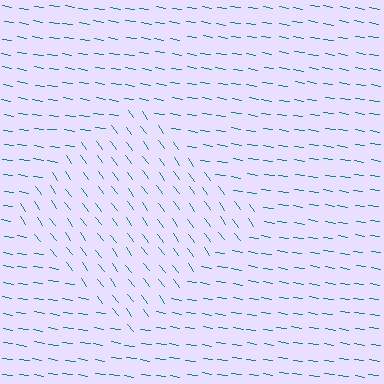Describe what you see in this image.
The image is filled with small teal line segments. A diamond region in the image has lines oriented differently from the surrounding lines, creating a visible texture boundary.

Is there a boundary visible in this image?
Yes, there is a texture boundary formed by a change in line orientation.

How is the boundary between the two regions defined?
The boundary is defined purely by a change in line orientation (approximately 45 degrees difference). All lines are the same color and thickness.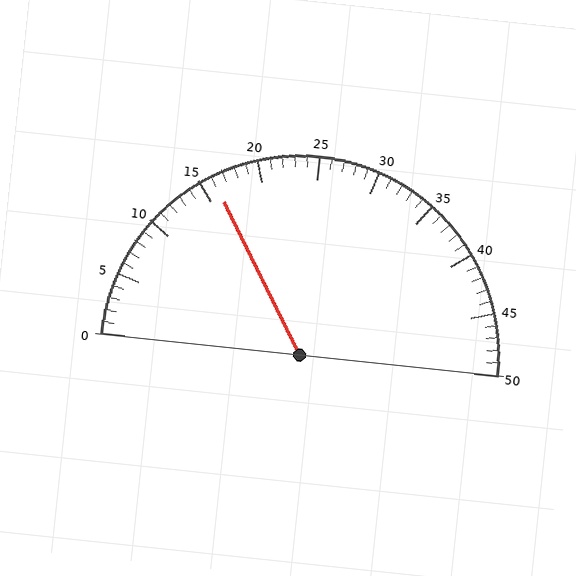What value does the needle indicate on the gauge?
The needle indicates approximately 16.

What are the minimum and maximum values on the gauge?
The gauge ranges from 0 to 50.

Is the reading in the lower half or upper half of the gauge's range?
The reading is in the lower half of the range (0 to 50).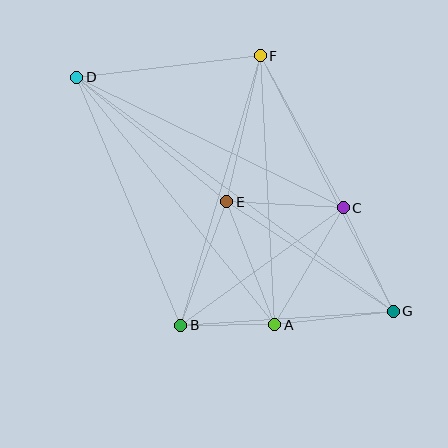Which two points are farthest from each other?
Points D and G are farthest from each other.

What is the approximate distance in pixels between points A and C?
The distance between A and C is approximately 136 pixels.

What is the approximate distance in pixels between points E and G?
The distance between E and G is approximately 199 pixels.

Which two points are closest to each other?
Points A and B are closest to each other.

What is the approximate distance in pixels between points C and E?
The distance between C and E is approximately 117 pixels.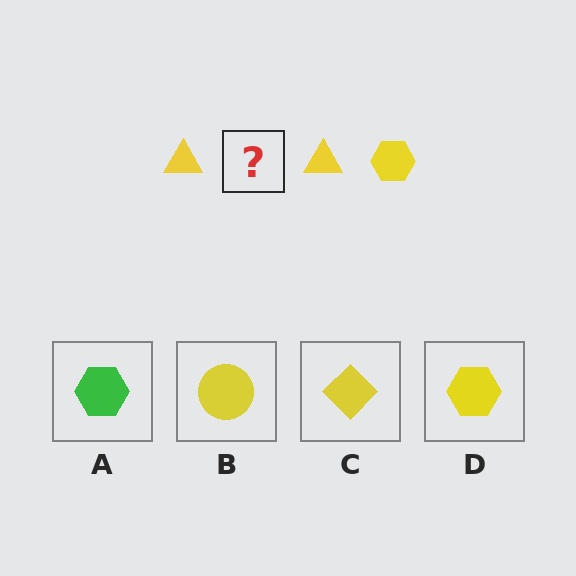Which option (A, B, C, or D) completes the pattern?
D.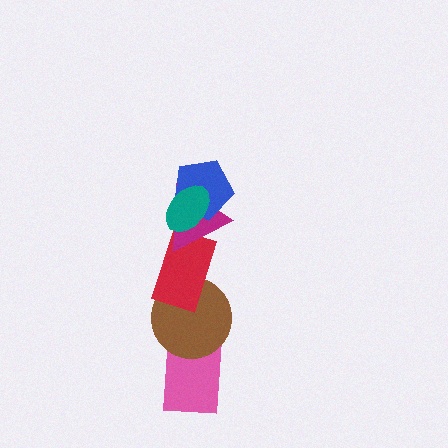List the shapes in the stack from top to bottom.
From top to bottom: the teal ellipse, the blue pentagon, the magenta triangle, the red rectangle, the brown circle, the pink rectangle.